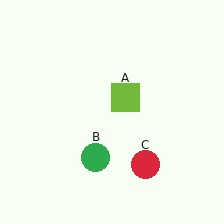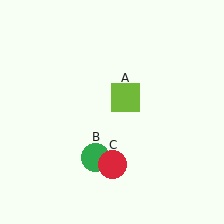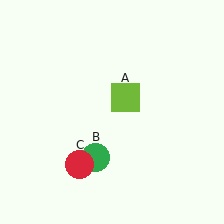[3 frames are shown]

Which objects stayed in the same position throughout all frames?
Lime square (object A) and green circle (object B) remained stationary.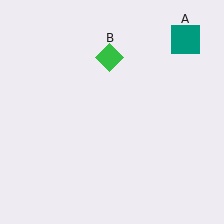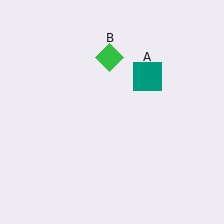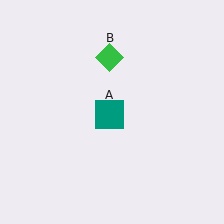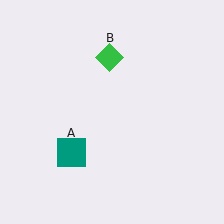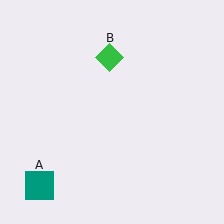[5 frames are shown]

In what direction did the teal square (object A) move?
The teal square (object A) moved down and to the left.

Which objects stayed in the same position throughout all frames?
Green diamond (object B) remained stationary.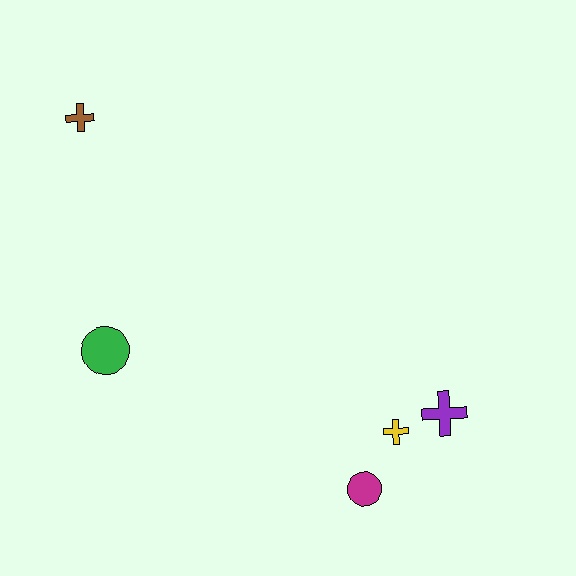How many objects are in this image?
There are 5 objects.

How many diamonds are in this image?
There are no diamonds.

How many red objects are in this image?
There are no red objects.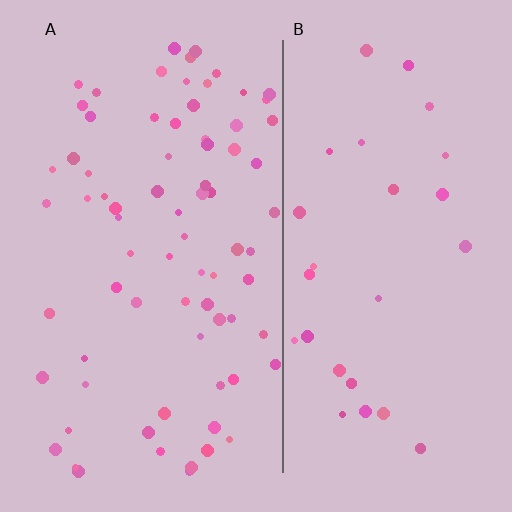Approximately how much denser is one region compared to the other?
Approximately 2.7× — region A over region B.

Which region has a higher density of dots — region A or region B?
A (the left).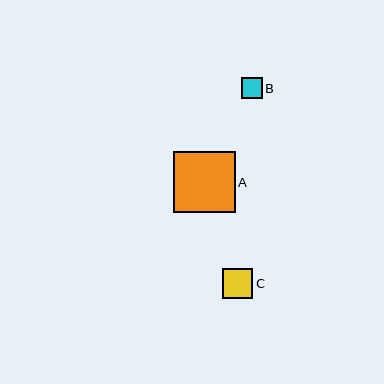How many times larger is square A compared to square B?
Square A is approximately 2.9 times the size of square B.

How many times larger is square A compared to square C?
Square A is approximately 2.0 times the size of square C.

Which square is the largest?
Square A is the largest with a size of approximately 61 pixels.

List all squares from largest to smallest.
From largest to smallest: A, C, B.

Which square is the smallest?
Square B is the smallest with a size of approximately 21 pixels.